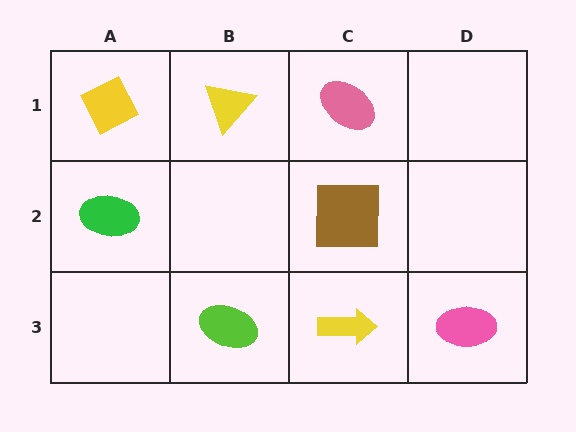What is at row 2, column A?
A green ellipse.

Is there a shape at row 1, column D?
No, that cell is empty.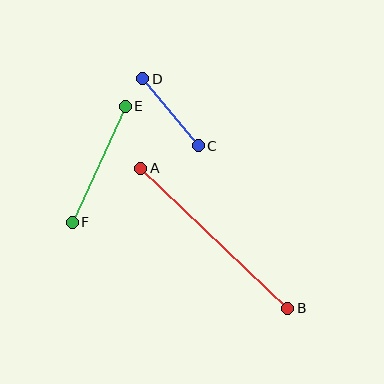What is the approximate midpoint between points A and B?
The midpoint is at approximately (214, 238) pixels.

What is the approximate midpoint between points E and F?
The midpoint is at approximately (99, 164) pixels.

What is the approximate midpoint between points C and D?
The midpoint is at approximately (171, 112) pixels.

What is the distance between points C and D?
The distance is approximately 87 pixels.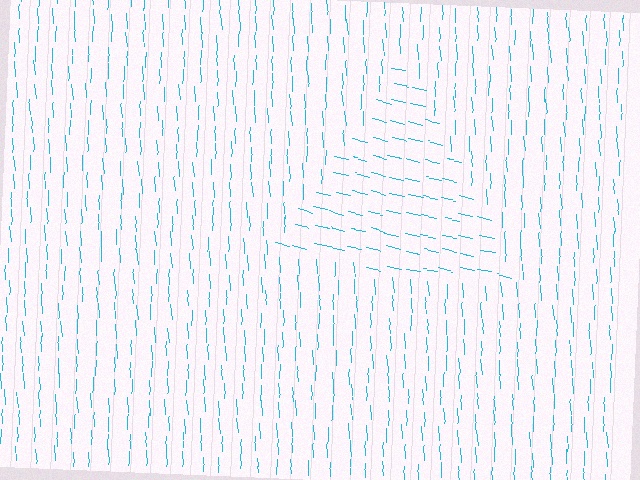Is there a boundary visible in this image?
Yes, there is a texture boundary formed by a change in line orientation.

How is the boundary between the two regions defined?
The boundary is defined purely by a change in line orientation (approximately 73 degrees difference). All lines are the same color and thickness.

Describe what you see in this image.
The image is filled with small cyan line segments. A triangle region in the image has lines oriented differently from the surrounding lines, creating a visible texture boundary.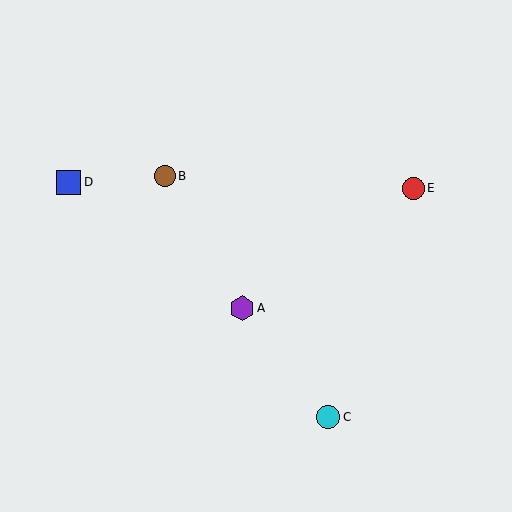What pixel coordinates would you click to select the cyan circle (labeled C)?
Click at (328, 417) to select the cyan circle C.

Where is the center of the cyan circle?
The center of the cyan circle is at (328, 417).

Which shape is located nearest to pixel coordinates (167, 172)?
The brown circle (labeled B) at (165, 176) is nearest to that location.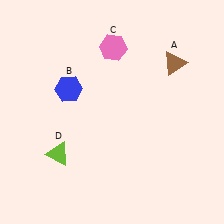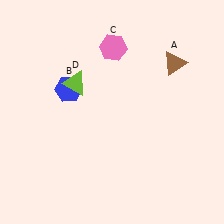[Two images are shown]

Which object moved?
The lime triangle (D) moved up.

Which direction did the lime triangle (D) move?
The lime triangle (D) moved up.